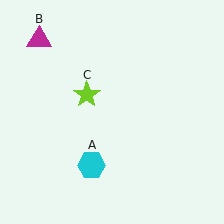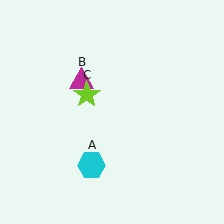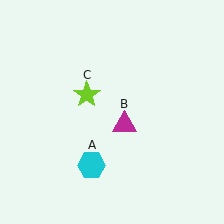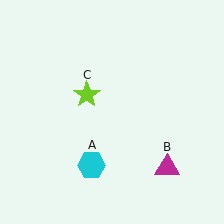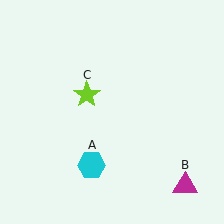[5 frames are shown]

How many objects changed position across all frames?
1 object changed position: magenta triangle (object B).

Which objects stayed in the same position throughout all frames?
Cyan hexagon (object A) and lime star (object C) remained stationary.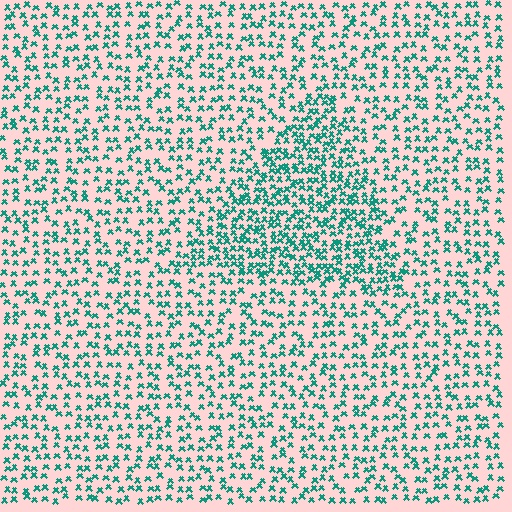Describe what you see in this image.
The image contains small teal elements arranged at two different densities. A triangle-shaped region is visible where the elements are more densely packed than the surrounding area.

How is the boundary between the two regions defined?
The boundary is defined by a change in element density (approximately 1.8x ratio). All elements are the same color, size, and shape.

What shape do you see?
I see a triangle.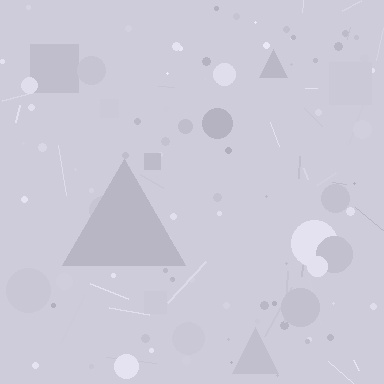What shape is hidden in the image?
A triangle is hidden in the image.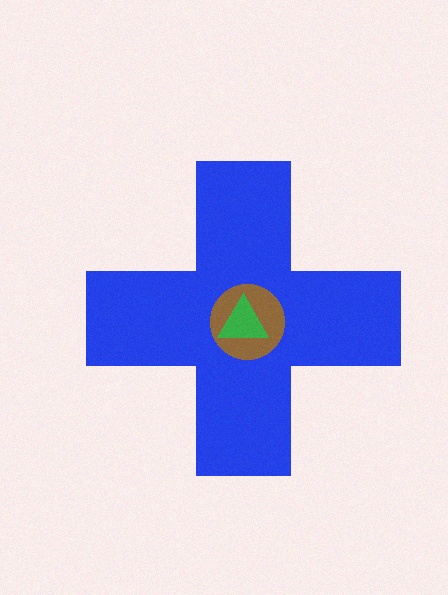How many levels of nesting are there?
3.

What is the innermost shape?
The green triangle.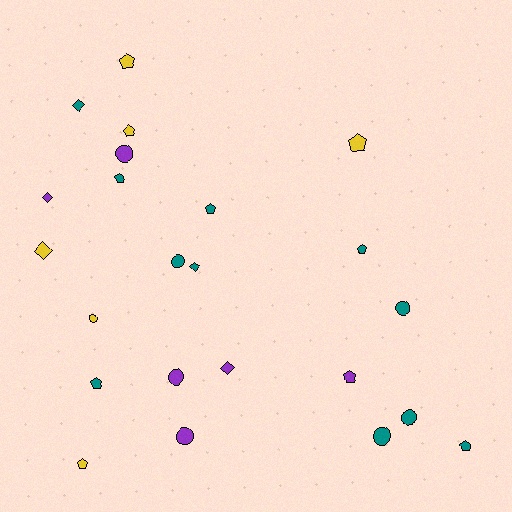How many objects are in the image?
There are 23 objects.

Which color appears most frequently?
Teal, with 11 objects.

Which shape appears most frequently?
Pentagon, with 10 objects.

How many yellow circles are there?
There is 1 yellow circle.